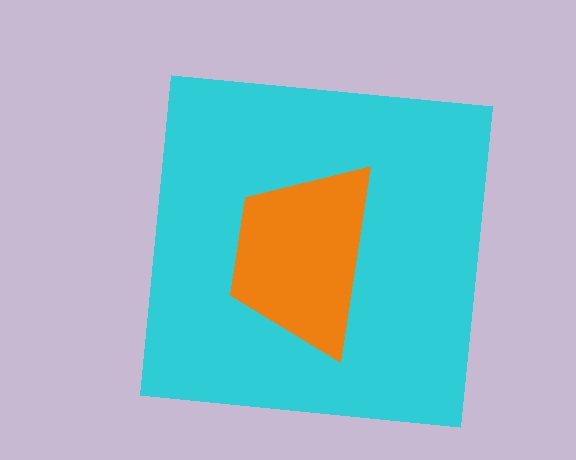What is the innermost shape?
The orange trapezoid.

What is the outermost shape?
The cyan square.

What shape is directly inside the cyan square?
The orange trapezoid.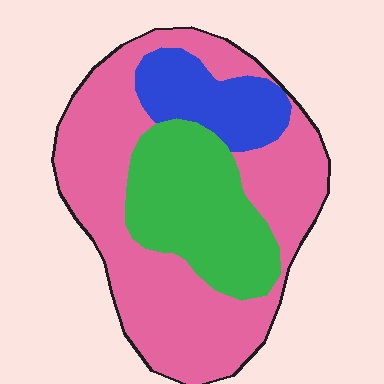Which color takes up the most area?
Pink, at roughly 60%.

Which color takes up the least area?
Blue, at roughly 15%.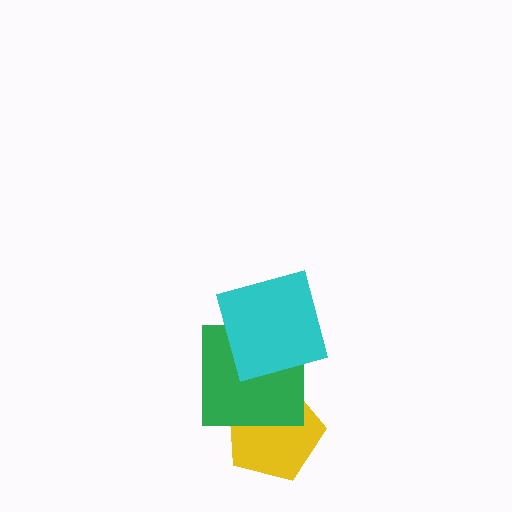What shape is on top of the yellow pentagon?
The green square is on top of the yellow pentagon.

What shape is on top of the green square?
The cyan square is on top of the green square.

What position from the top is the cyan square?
The cyan square is 1st from the top.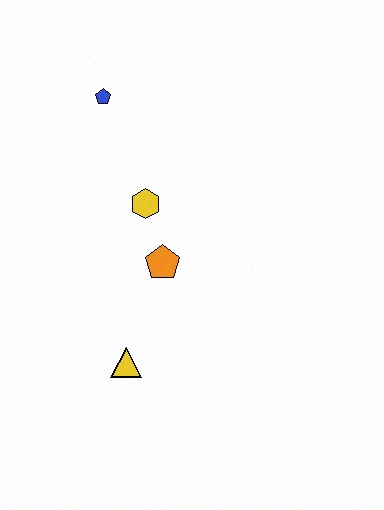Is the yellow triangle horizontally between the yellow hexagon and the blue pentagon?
Yes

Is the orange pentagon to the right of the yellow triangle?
Yes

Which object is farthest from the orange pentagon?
The blue pentagon is farthest from the orange pentagon.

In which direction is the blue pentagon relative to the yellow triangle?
The blue pentagon is above the yellow triangle.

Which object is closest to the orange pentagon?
The yellow hexagon is closest to the orange pentagon.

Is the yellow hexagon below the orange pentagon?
No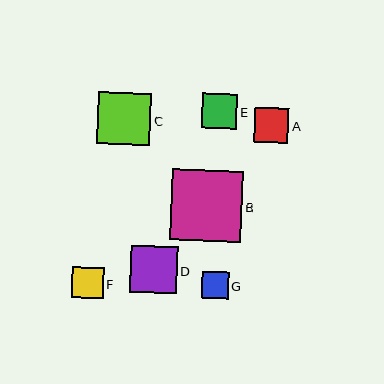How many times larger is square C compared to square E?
Square C is approximately 1.5 times the size of square E.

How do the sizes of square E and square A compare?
Square E and square A are approximately the same size.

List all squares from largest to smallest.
From largest to smallest: B, C, D, E, A, F, G.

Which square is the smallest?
Square G is the smallest with a size of approximately 26 pixels.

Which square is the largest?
Square B is the largest with a size of approximately 71 pixels.